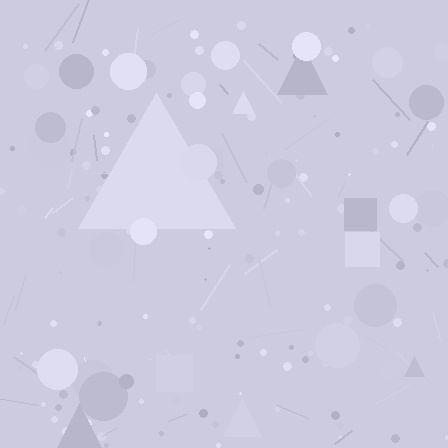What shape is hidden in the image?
A triangle is hidden in the image.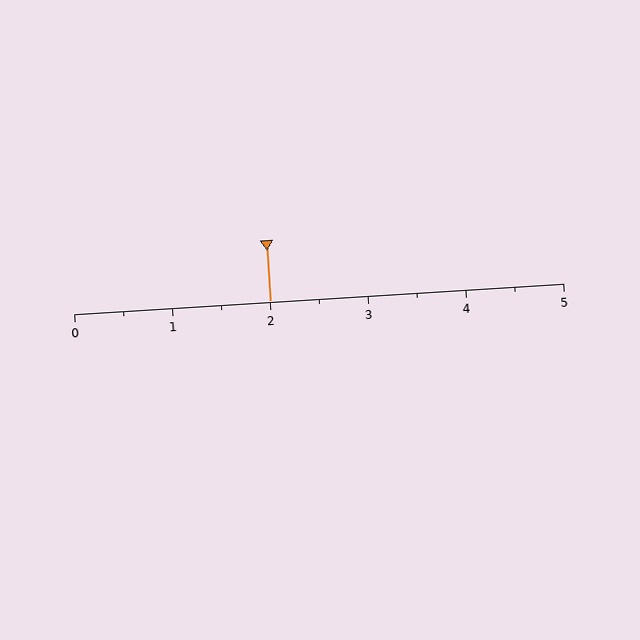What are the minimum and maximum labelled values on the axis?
The axis runs from 0 to 5.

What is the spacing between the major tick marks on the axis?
The major ticks are spaced 1 apart.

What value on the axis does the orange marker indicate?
The marker indicates approximately 2.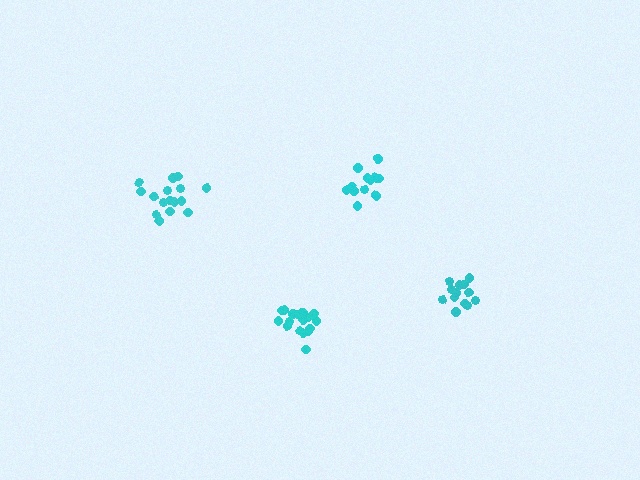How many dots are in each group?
Group 1: 14 dots, Group 2: 19 dots, Group 3: 13 dots, Group 4: 16 dots (62 total).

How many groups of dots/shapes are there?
There are 4 groups.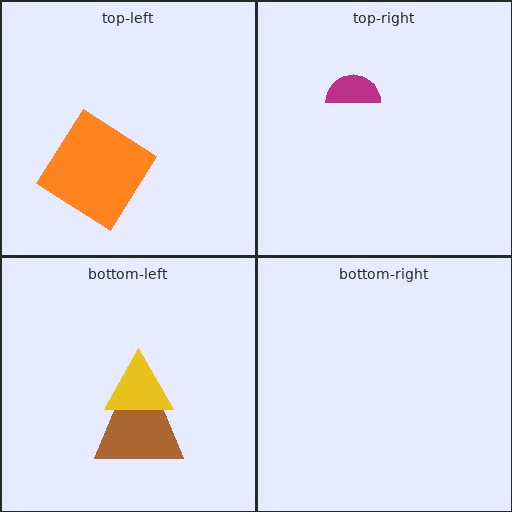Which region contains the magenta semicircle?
The top-right region.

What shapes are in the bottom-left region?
The brown trapezoid, the yellow triangle.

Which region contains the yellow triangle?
The bottom-left region.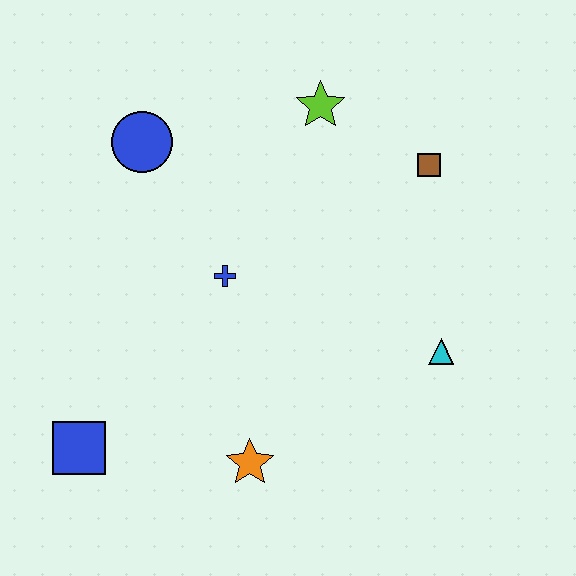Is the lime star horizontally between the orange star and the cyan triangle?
Yes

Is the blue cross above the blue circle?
No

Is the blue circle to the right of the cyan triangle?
No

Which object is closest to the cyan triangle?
The brown square is closest to the cyan triangle.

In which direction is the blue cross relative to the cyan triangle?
The blue cross is to the left of the cyan triangle.